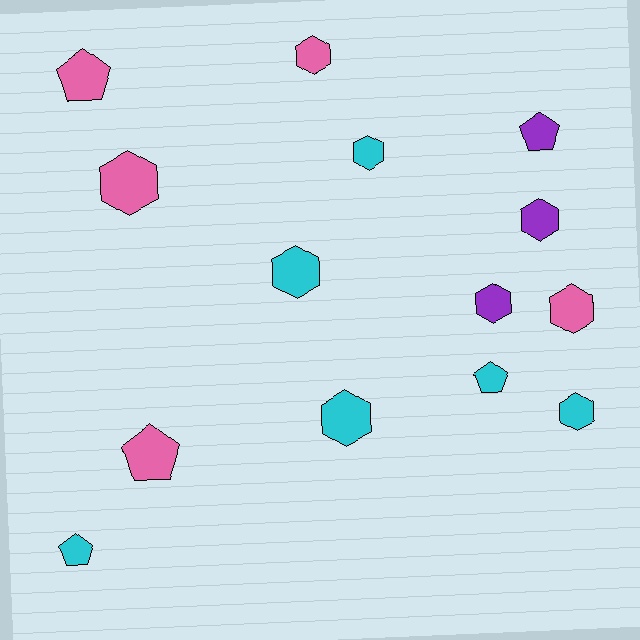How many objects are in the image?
There are 14 objects.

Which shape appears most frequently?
Hexagon, with 9 objects.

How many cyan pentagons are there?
There are 2 cyan pentagons.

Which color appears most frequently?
Cyan, with 6 objects.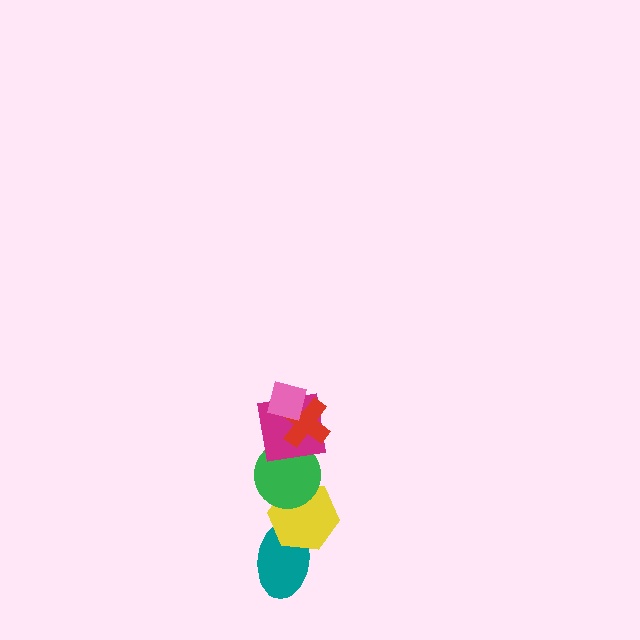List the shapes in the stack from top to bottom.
From top to bottom: the pink diamond, the red cross, the magenta square, the green circle, the yellow hexagon, the teal ellipse.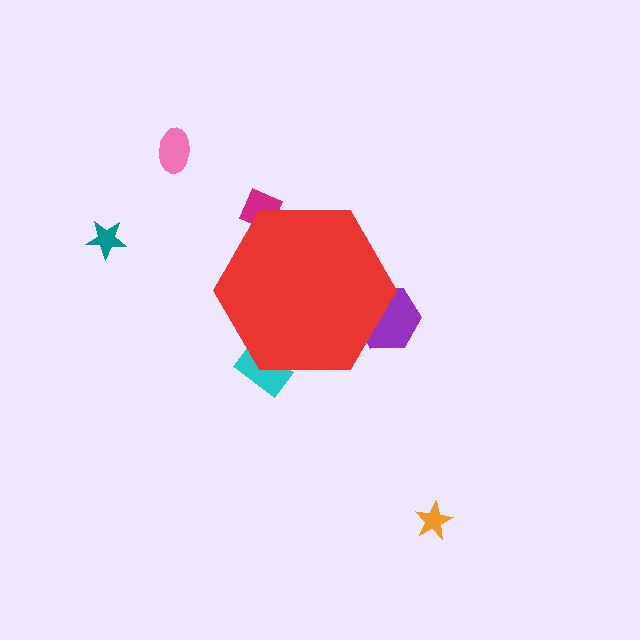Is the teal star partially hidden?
No, the teal star is fully visible.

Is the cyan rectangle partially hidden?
Yes, the cyan rectangle is partially hidden behind the red hexagon.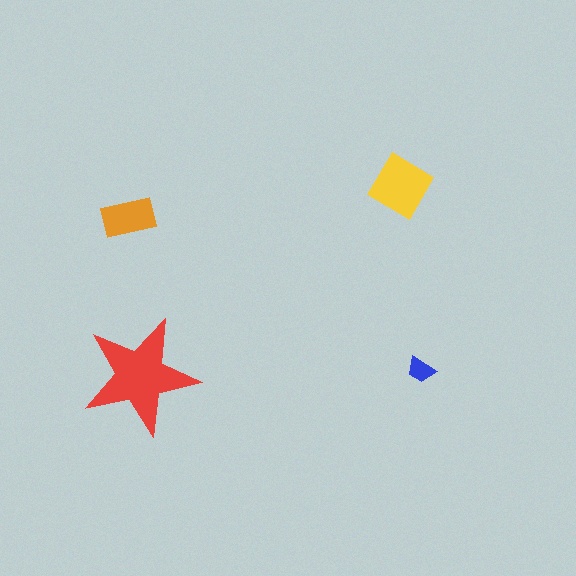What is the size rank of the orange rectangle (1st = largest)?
3rd.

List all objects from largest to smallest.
The red star, the yellow diamond, the orange rectangle, the blue trapezoid.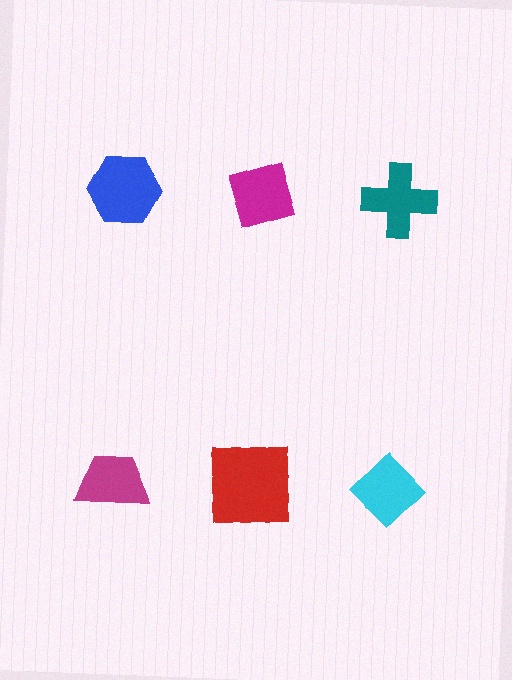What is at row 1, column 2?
A magenta diamond.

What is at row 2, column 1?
A magenta trapezoid.